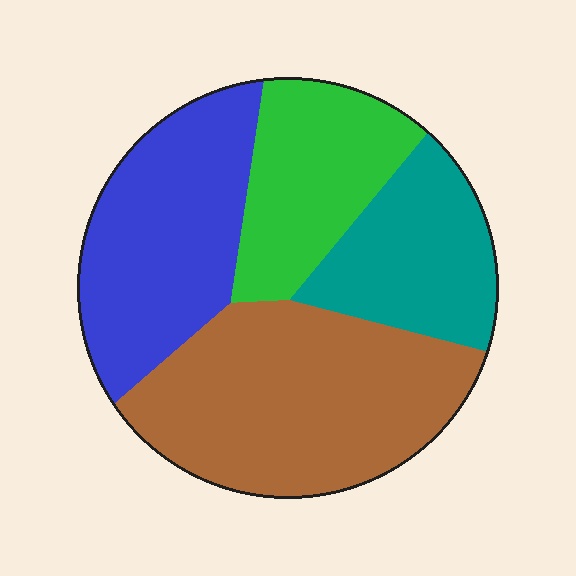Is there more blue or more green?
Blue.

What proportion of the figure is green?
Green covers around 20% of the figure.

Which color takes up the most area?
Brown, at roughly 35%.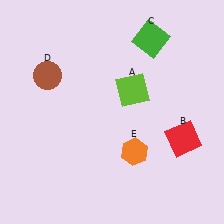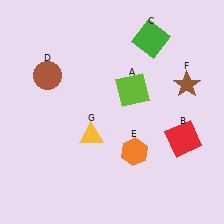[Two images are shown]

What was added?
A brown star (F), a yellow triangle (G) were added in Image 2.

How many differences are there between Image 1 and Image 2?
There are 2 differences between the two images.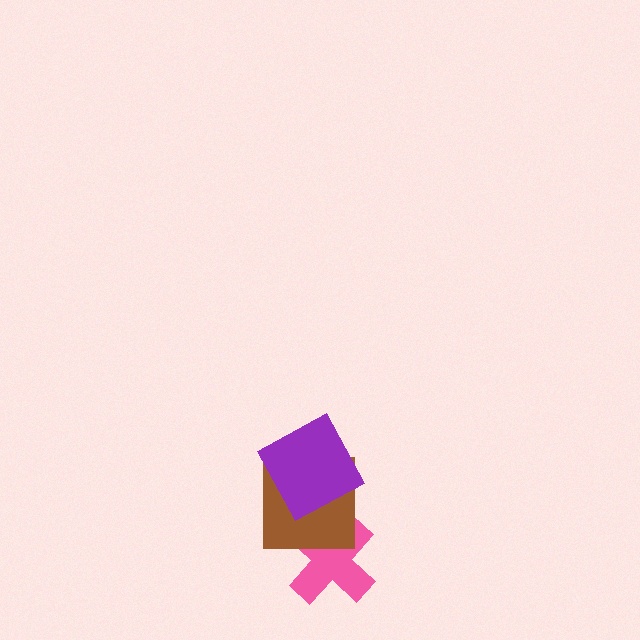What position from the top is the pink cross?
The pink cross is 3rd from the top.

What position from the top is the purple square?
The purple square is 1st from the top.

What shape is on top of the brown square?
The purple square is on top of the brown square.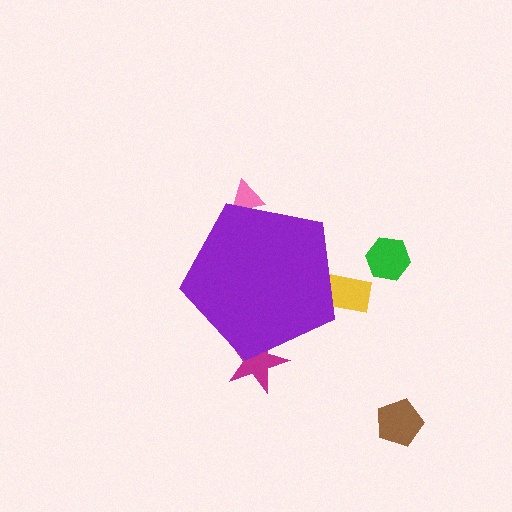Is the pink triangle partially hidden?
Yes, the pink triangle is partially hidden behind the purple pentagon.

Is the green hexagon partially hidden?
No, the green hexagon is fully visible.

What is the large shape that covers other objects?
A purple pentagon.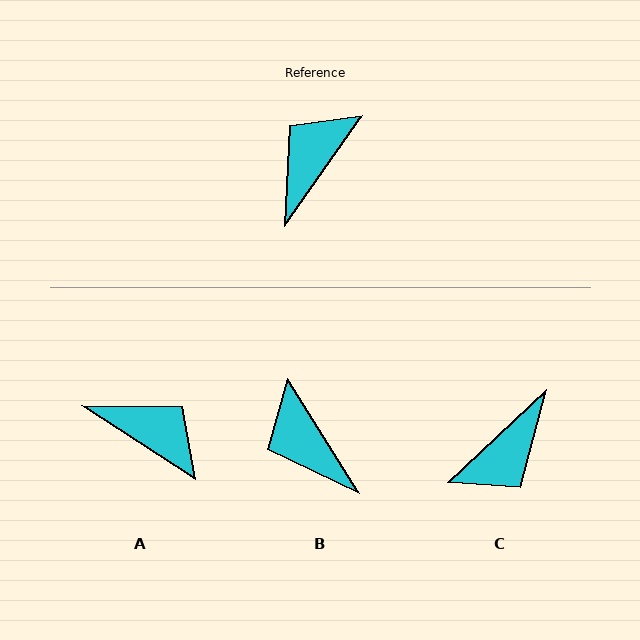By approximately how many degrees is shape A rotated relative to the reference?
Approximately 88 degrees clockwise.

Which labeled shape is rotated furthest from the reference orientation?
C, about 168 degrees away.